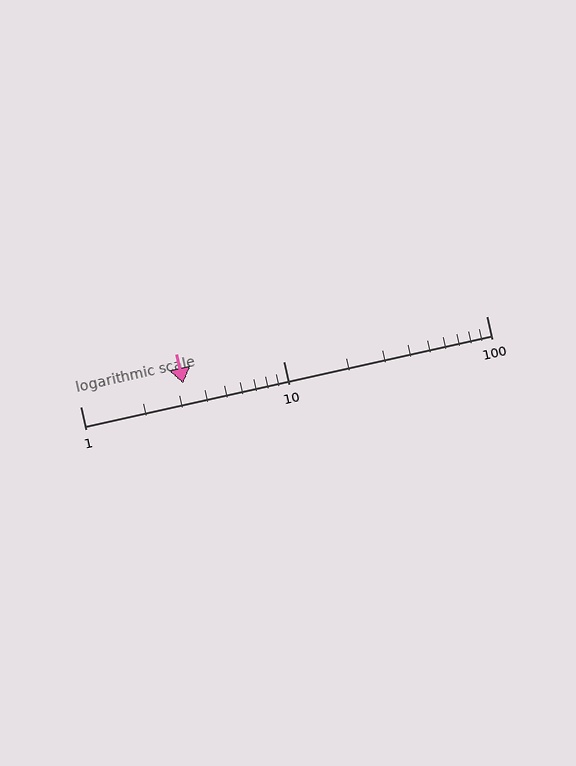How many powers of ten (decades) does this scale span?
The scale spans 2 decades, from 1 to 100.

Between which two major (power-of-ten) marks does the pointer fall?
The pointer is between 1 and 10.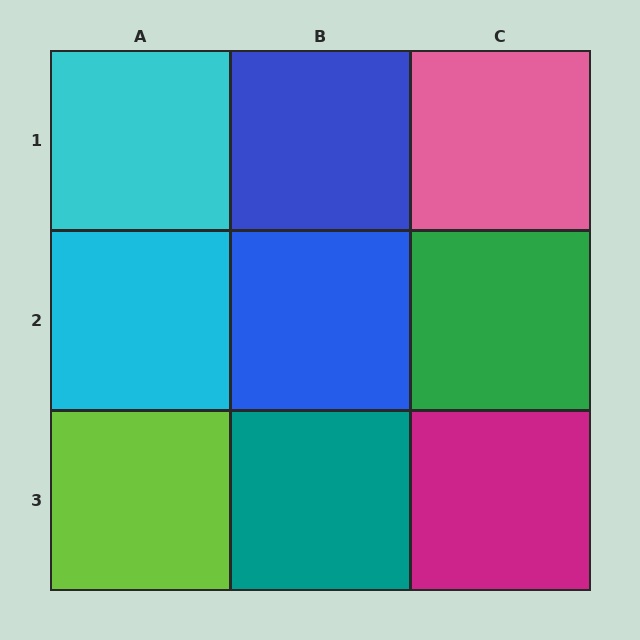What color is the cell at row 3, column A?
Lime.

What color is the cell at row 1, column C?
Pink.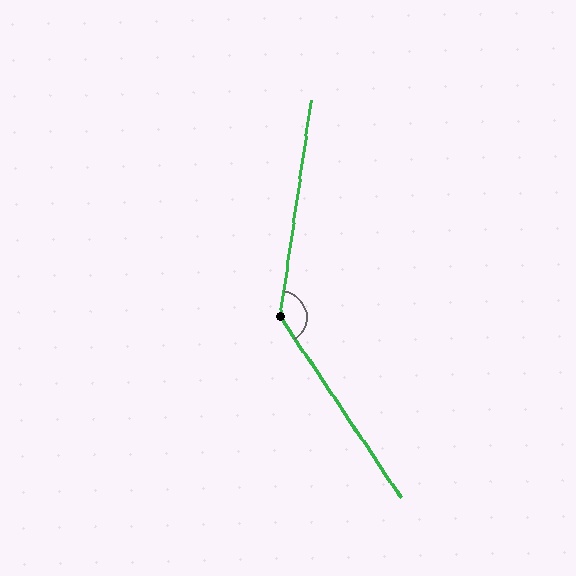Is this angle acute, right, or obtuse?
It is obtuse.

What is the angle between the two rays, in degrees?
Approximately 138 degrees.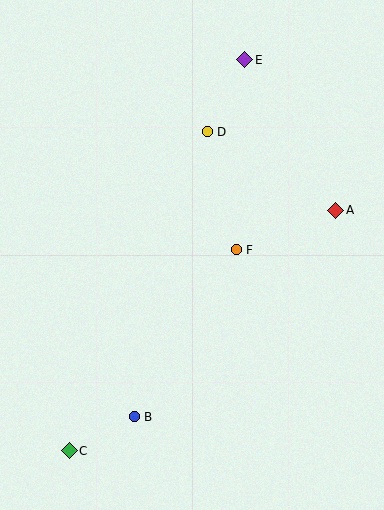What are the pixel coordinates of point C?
Point C is at (69, 451).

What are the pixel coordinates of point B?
Point B is at (134, 417).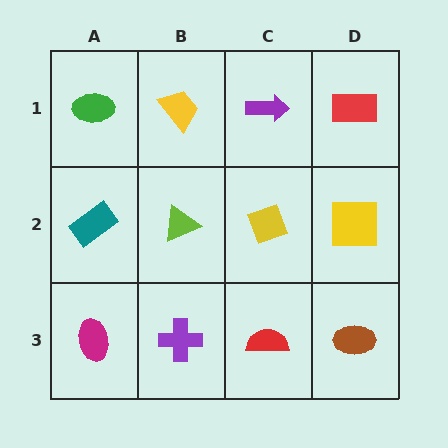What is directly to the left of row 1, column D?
A purple arrow.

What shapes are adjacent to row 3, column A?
A teal rectangle (row 2, column A), a purple cross (row 3, column B).